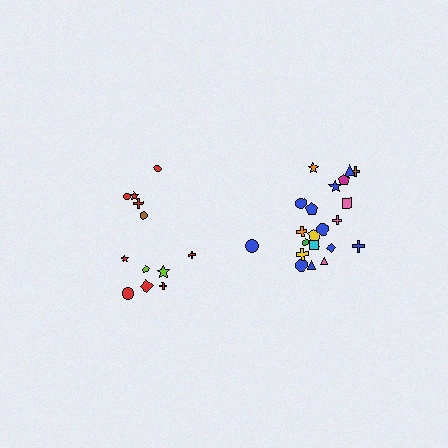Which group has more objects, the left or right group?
The right group.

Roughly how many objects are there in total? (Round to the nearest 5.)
Roughly 35 objects in total.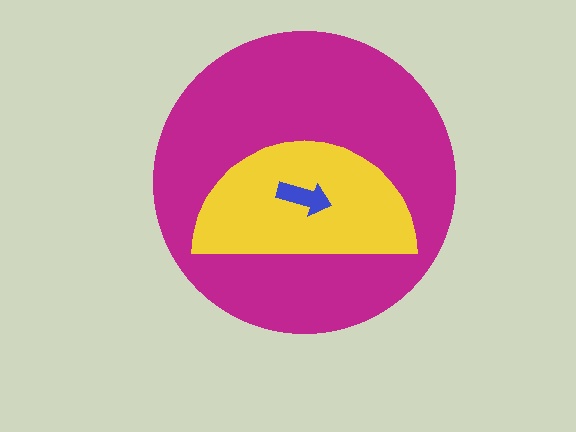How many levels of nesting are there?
3.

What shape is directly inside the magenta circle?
The yellow semicircle.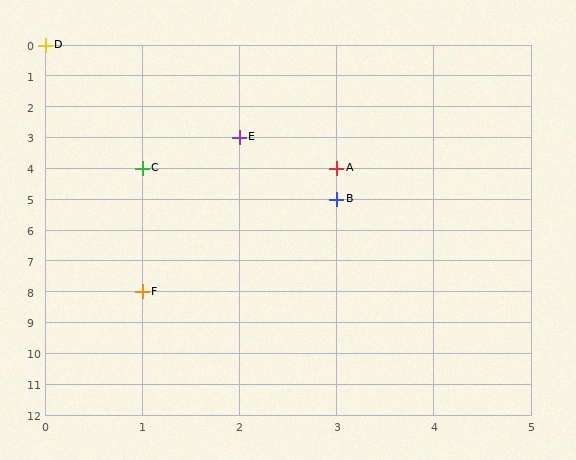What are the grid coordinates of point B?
Point B is at grid coordinates (3, 5).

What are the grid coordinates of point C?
Point C is at grid coordinates (1, 4).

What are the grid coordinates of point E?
Point E is at grid coordinates (2, 3).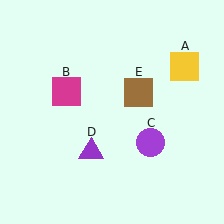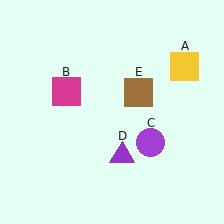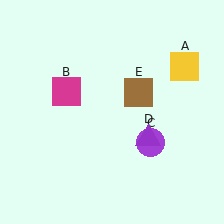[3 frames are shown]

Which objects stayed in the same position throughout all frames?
Yellow square (object A) and magenta square (object B) and purple circle (object C) and brown square (object E) remained stationary.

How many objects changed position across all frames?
1 object changed position: purple triangle (object D).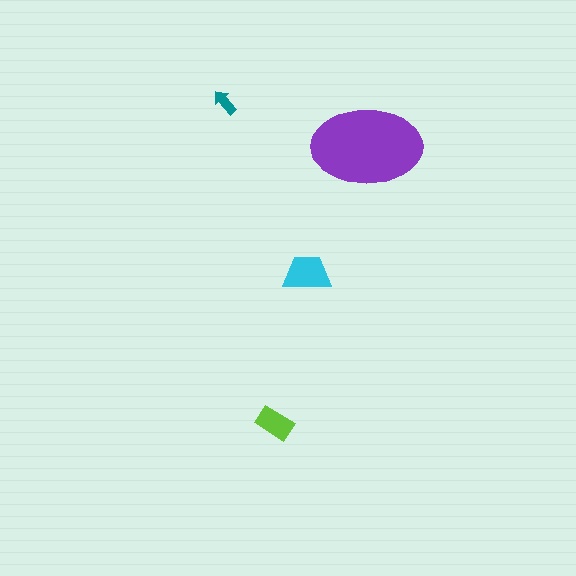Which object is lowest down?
The lime rectangle is bottommost.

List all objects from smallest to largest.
The teal arrow, the lime rectangle, the cyan trapezoid, the purple ellipse.